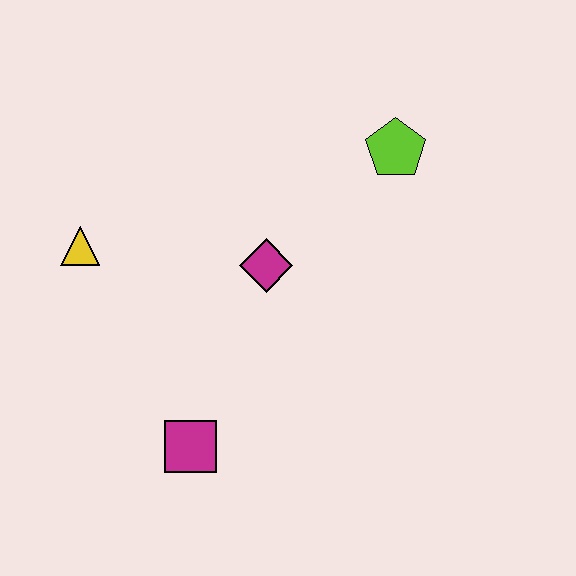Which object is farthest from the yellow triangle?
The lime pentagon is farthest from the yellow triangle.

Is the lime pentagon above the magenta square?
Yes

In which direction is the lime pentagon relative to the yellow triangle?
The lime pentagon is to the right of the yellow triangle.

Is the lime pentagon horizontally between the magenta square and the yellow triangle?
No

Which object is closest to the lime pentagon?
The magenta diamond is closest to the lime pentagon.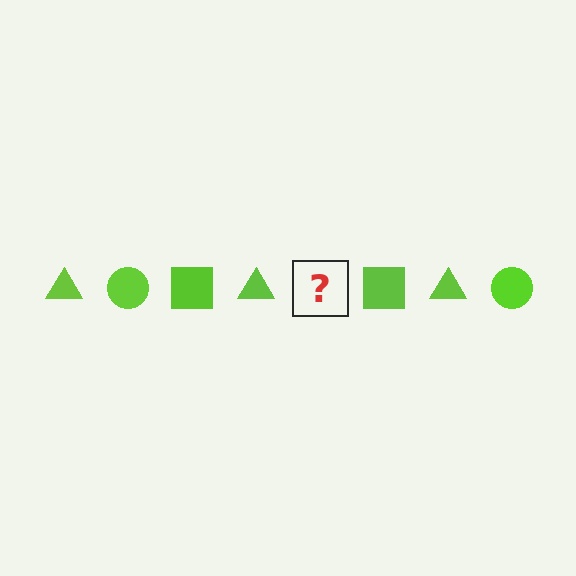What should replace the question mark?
The question mark should be replaced with a lime circle.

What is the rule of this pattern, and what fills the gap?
The rule is that the pattern cycles through triangle, circle, square shapes in lime. The gap should be filled with a lime circle.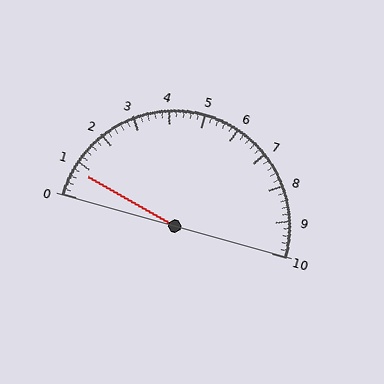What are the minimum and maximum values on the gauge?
The gauge ranges from 0 to 10.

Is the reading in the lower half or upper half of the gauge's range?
The reading is in the lower half of the range (0 to 10).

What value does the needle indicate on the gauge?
The needle indicates approximately 0.8.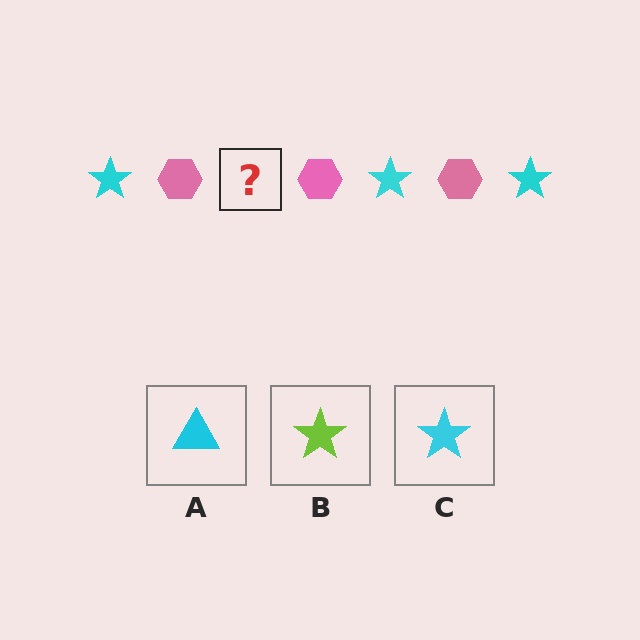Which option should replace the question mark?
Option C.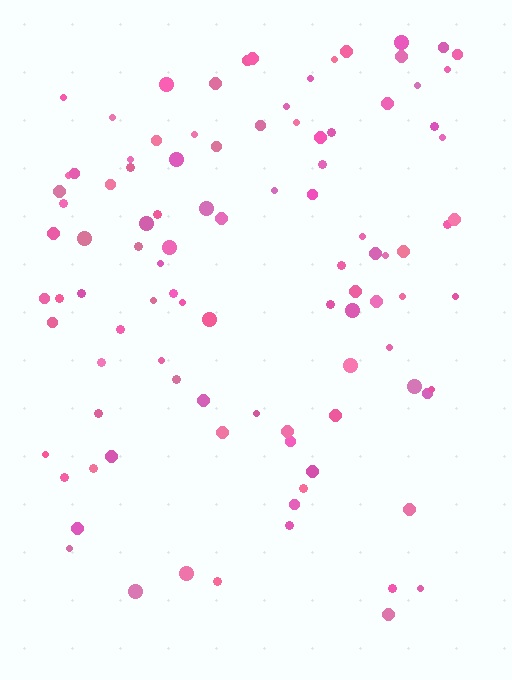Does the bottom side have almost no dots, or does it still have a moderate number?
Still a moderate number, just noticeably fewer than the top.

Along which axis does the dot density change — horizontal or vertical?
Vertical.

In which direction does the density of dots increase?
From bottom to top, with the top side densest.